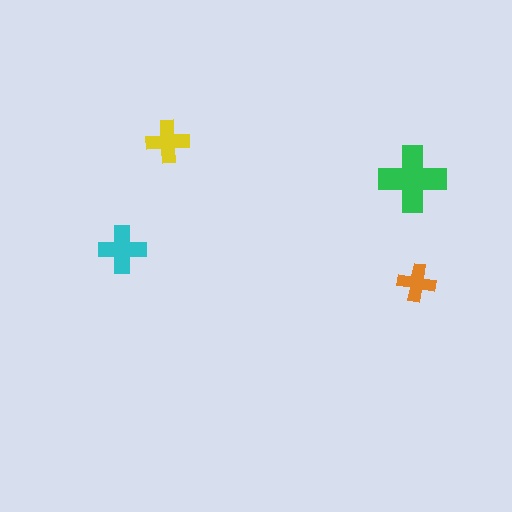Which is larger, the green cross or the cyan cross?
The green one.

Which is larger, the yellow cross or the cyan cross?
The cyan one.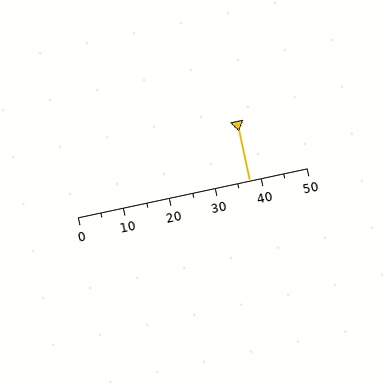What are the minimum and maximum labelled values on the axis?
The axis runs from 0 to 50.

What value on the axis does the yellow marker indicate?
The marker indicates approximately 37.5.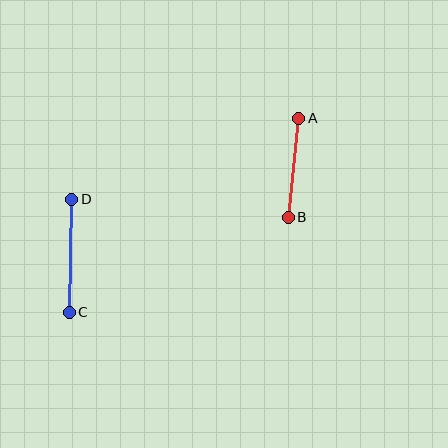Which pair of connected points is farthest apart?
Points C and D are farthest apart.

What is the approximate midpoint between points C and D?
The midpoint is at approximately (71, 256) pixels.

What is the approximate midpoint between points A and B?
The midpoint is at approximately (294, 168) pixels.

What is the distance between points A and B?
The distance is approximately 100 pixels.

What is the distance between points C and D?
The distance is approximately 113 pixels.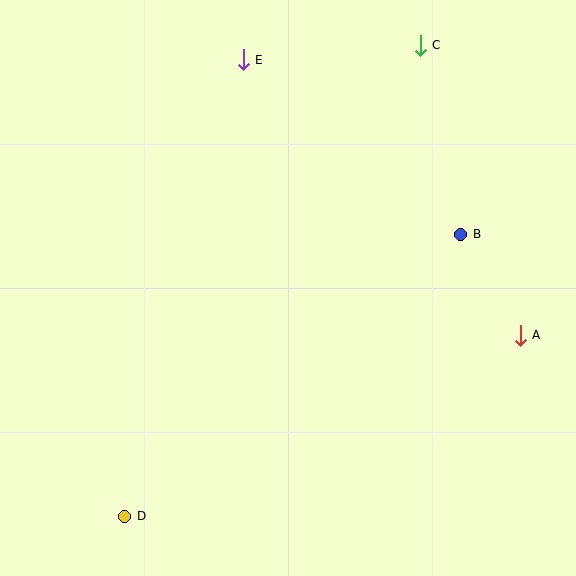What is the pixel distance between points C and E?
The distance between C and E is 178 pixels.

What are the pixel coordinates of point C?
Point C is at (420, 45).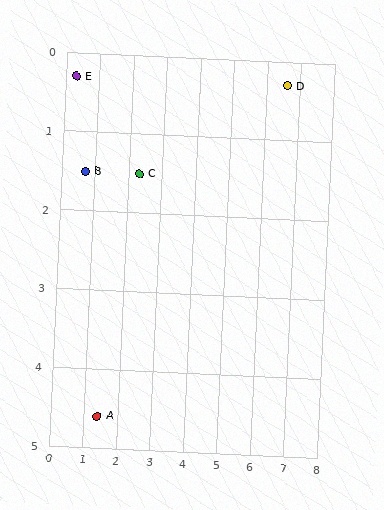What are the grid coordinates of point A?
Point A is at approximately (1.4, 4.6).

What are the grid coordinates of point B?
Point B is at approximately (0.7, 1.5).